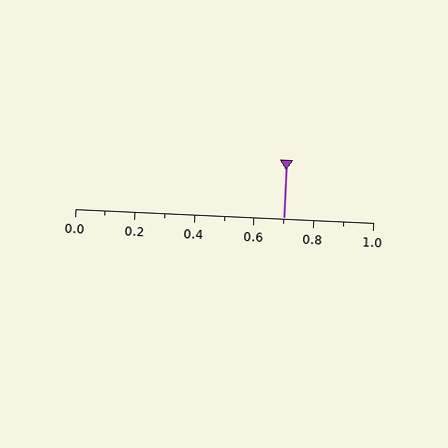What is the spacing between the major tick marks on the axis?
The major ticks are spaced 0.2 apart.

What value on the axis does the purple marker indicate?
The marker indicates approximately 0.7.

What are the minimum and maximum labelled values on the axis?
The axis runs from 0.0 to 1.0.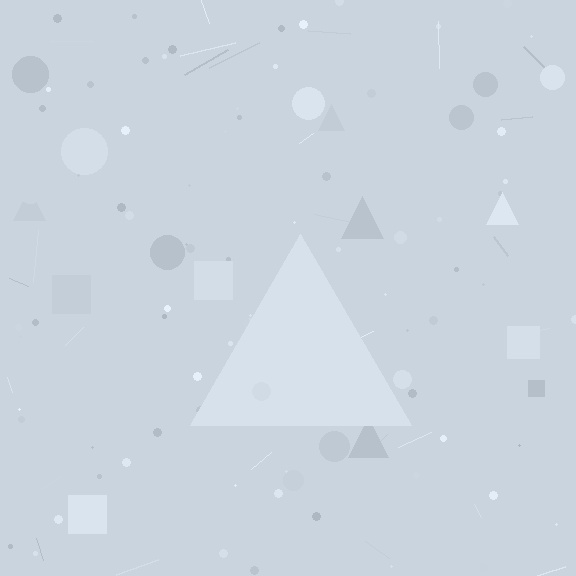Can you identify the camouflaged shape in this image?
The camouflaged shape is a triangle.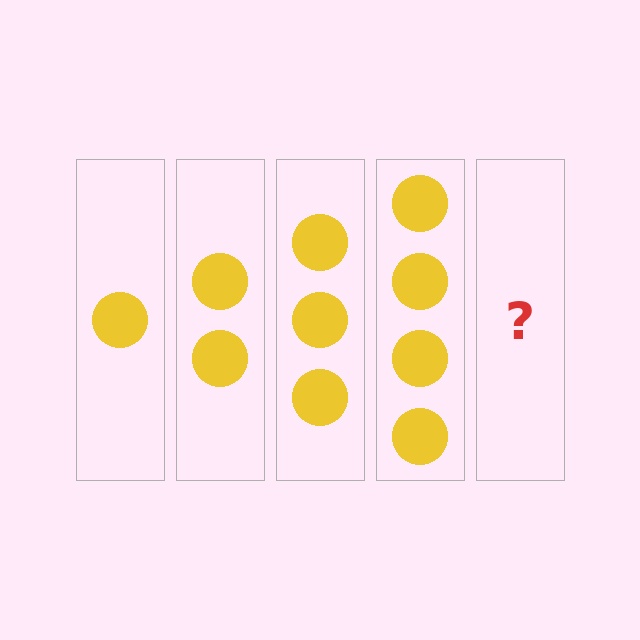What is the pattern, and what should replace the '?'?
The pattern is that each step adds one more circle. The '?' should be 5 circles.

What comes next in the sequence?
The next element should be 5 circles.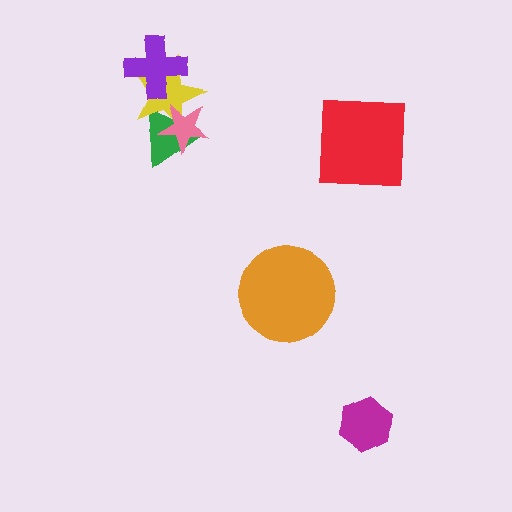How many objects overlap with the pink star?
2 objects overlap with the pink star.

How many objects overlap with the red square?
0 objects overlap with the red square.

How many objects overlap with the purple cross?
1 object overlaps with the purple cross.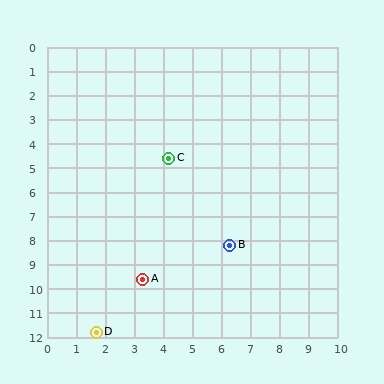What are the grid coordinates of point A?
Point A is at approximately (3.3, 9.6).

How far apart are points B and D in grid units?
Points B and D are about 5.8 grid units apart.